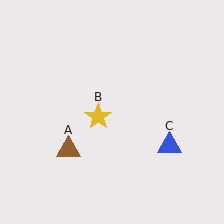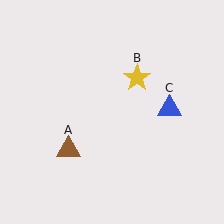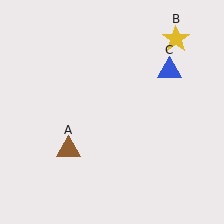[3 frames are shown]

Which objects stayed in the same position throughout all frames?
Brown triangle (object A) remained stationary.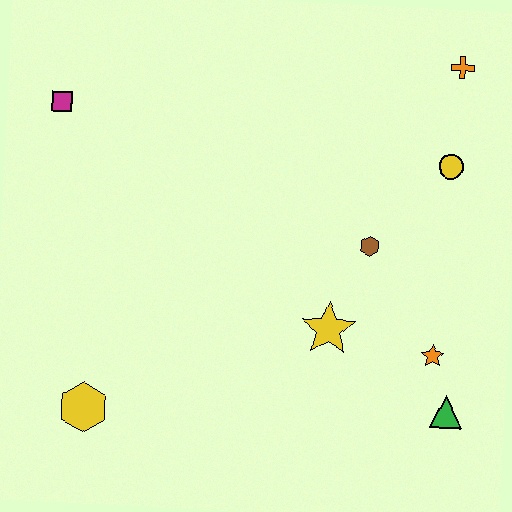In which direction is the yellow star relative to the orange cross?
The yellow star is below the orange cross.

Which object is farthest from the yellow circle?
The yellow hexagon is farthest from the yellow circle.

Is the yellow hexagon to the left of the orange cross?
Yes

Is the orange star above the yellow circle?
No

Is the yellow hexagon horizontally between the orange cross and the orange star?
No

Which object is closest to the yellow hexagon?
The yellow star is closest to the yellow hexagon.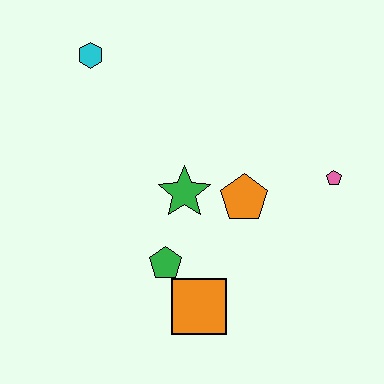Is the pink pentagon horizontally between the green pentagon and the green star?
No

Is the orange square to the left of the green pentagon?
No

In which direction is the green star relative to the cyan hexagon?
The green star is below the cyan hexagon.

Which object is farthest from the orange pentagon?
The cyan hexagon is farthest from the orange pentagon.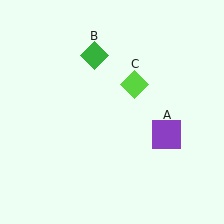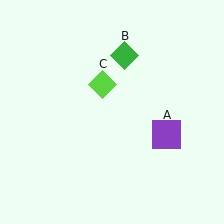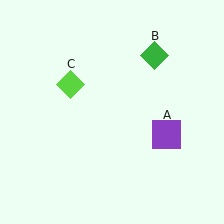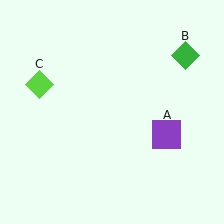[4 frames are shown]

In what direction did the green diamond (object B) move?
The green diamond (object B) moved right.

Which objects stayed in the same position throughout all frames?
Purple square (object A) remained stationary.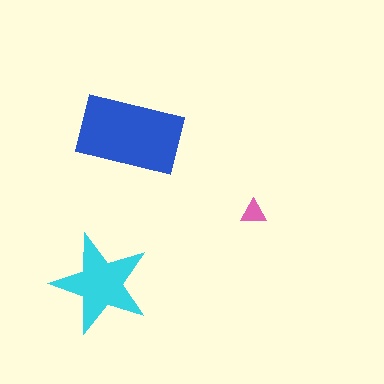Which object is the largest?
The blue rectangle.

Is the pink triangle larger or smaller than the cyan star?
Smaller.